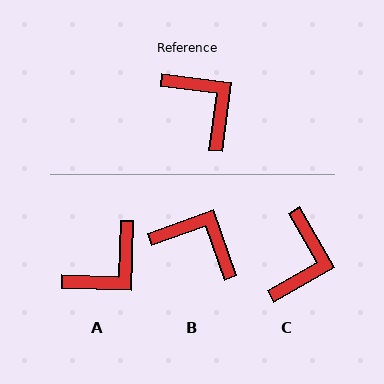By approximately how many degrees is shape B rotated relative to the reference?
Approximately 27 degrees counter-clockwise.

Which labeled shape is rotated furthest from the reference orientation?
A, about 85 degrees away.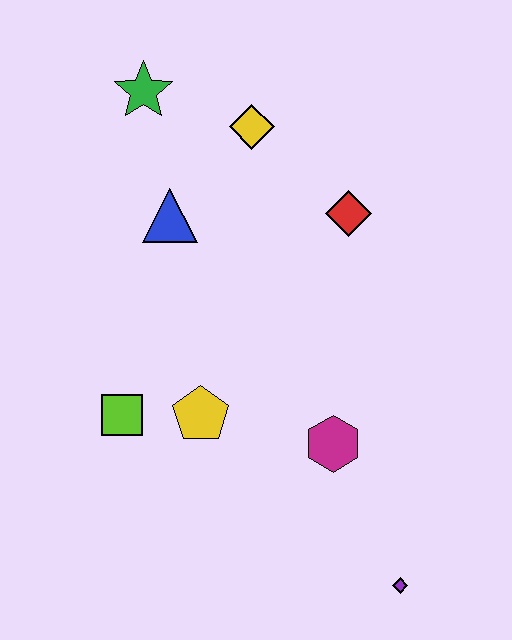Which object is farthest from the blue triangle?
The purple diamond is farthest from the blue triangle.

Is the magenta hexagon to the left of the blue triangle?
No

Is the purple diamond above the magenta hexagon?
No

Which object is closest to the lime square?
The yellow pentagon is closest to the lime square.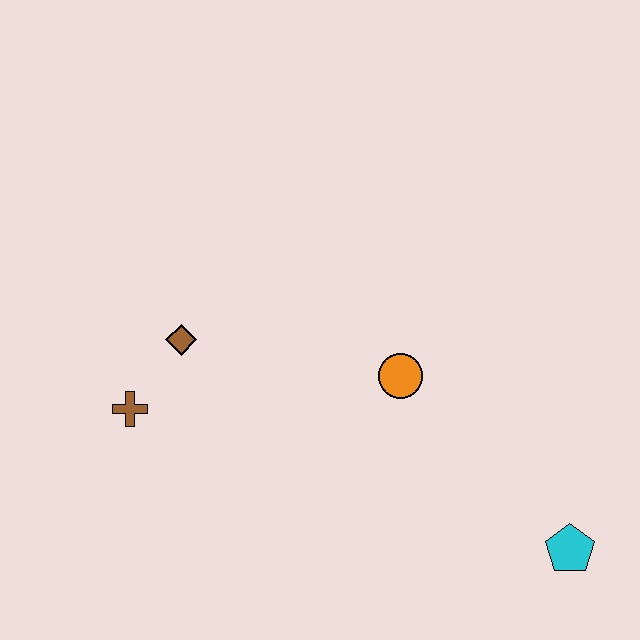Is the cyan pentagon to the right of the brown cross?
Yes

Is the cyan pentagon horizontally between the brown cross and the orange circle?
No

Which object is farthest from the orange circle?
The brown cross is farthest from the orange circle.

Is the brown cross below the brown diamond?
Yes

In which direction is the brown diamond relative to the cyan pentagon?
The brown diamond is to the left of the cyan pentagon.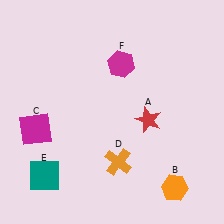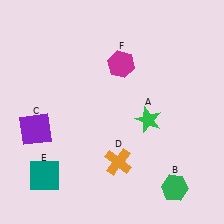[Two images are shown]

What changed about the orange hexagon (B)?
In Image 1, B is orange. In Image 2, it changed to green.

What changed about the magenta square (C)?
In Image 1, C is magenta. In Image 2, it changed to purple.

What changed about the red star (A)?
In Image 1, A is red. In Image 2, it changed to green.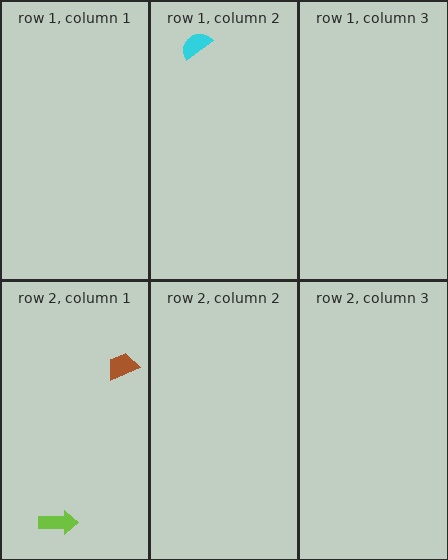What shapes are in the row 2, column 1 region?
The brown trapezoid, the lime arrow.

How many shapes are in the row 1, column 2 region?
1.